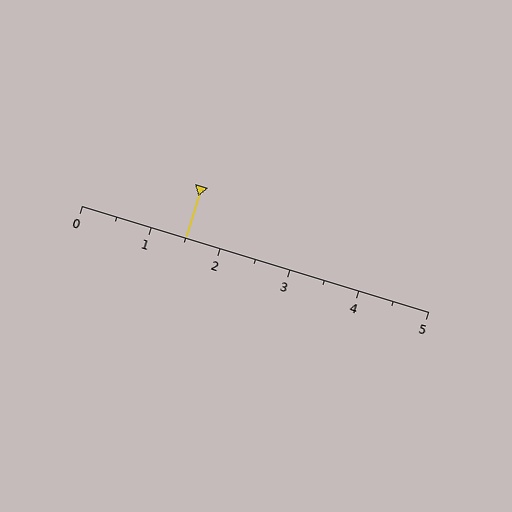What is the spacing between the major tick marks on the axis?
The major ticks are spaced 1 apart.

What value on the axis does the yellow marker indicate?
The marker indicates approximately 1.5.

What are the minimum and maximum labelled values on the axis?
The axis runs from 0 to 5.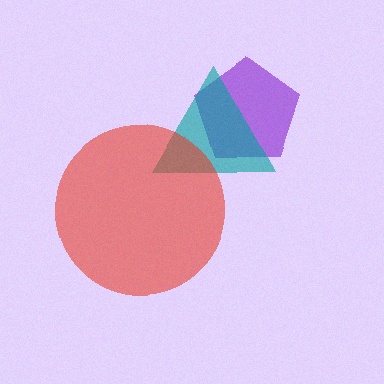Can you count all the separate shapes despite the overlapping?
Yes, there are 3 separate shapes.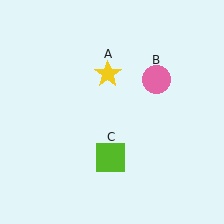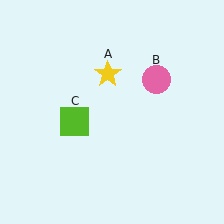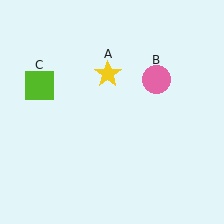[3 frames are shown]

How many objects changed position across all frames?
1 object changed position: lime square (object C).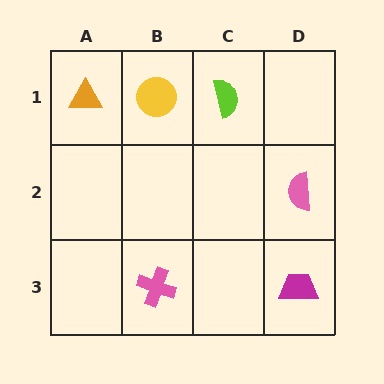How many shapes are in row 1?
3 shapes.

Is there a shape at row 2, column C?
No, that cell is empty.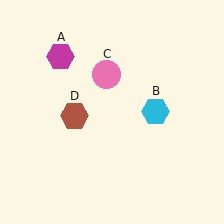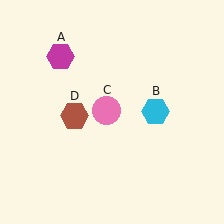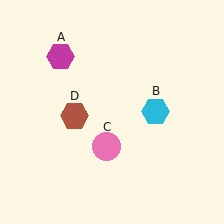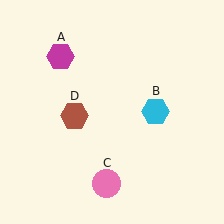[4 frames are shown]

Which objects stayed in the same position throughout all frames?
Magenta hexagon (object A) and cyan hexagon (object B) and brown hexagon (object D) remained stationary.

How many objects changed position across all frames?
1 object changed position: pink circle (object C).